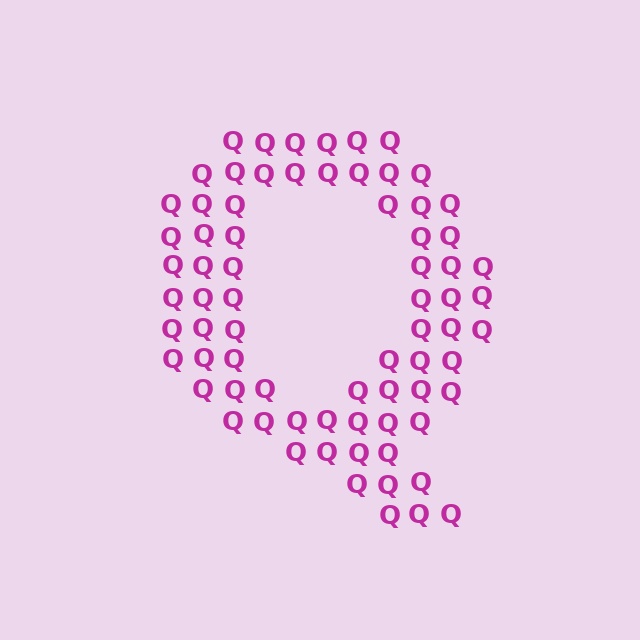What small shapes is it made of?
It is made of small letter Q's.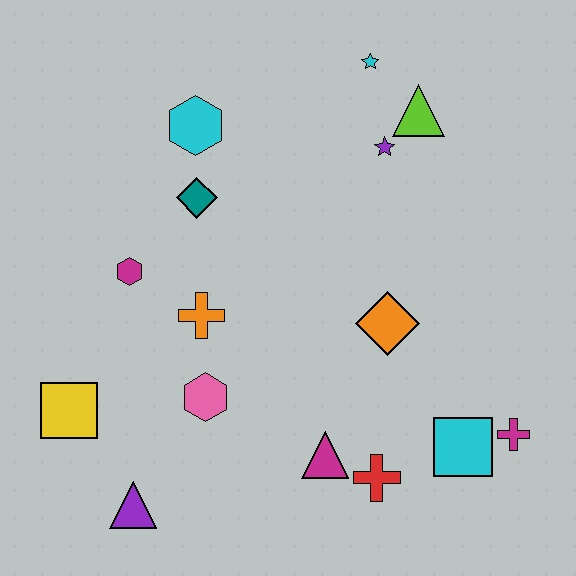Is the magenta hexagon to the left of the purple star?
Yes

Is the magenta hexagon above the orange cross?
Yes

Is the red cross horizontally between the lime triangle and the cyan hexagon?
Yes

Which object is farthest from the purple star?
The purple triangle is farthest from the purple star.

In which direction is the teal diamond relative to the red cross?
The teal diamond is above the red cross.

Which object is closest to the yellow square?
The purple triangle is closest to the yellow square.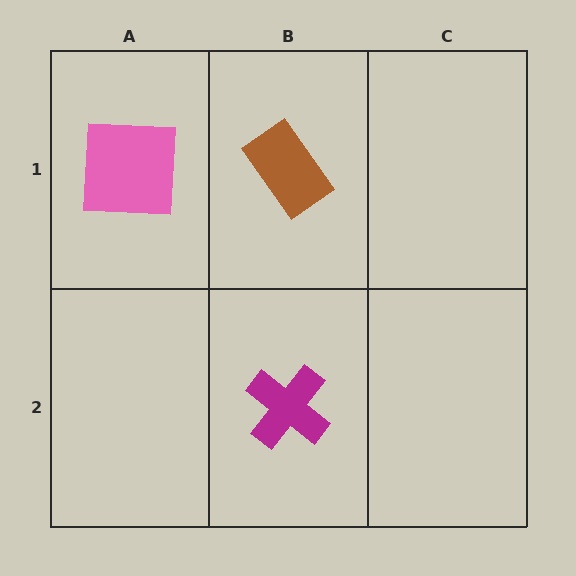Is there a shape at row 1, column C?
No, that cell is empty.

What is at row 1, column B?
A brown rectangle.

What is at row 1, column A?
A pink square.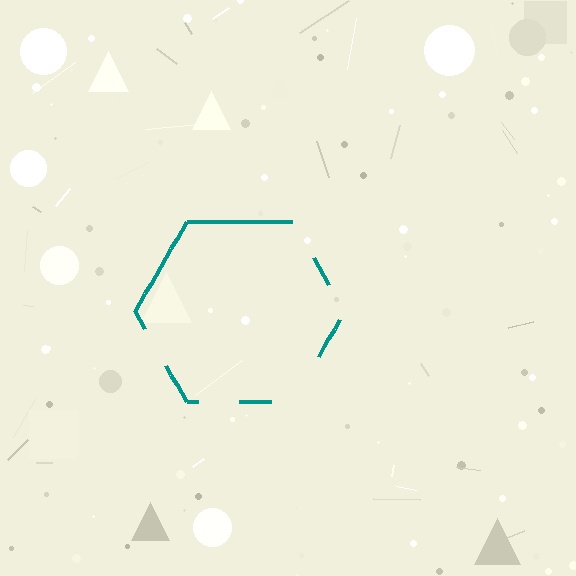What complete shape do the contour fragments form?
The contour fragments form a hexagon.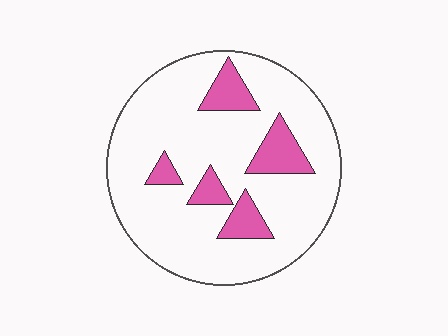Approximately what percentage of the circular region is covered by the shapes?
Approximately 15%.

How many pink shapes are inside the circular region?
5.